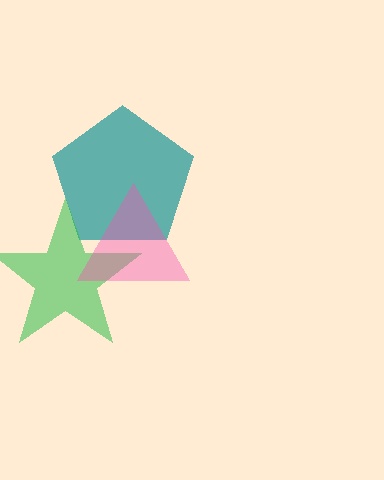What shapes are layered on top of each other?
The layered shapes are: a teal pentagon, a green star, a pink triangle.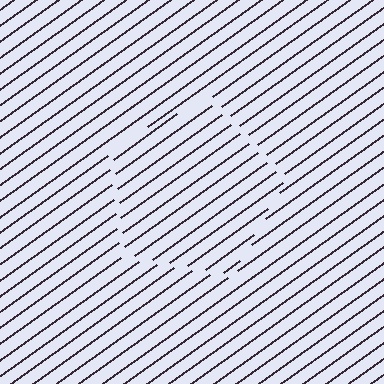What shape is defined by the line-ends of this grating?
An illusory pentagon. The interior of the shape contains the same grating, shifted by half a period — the contour is defined by the phase discontinuity where line-ends from the inner and outer gratings abut.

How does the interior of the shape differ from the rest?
The interior of the shape contains the same grating, shifted by half a period — the contour is defined by the phase discontinuity where line-ends from the inner and outer gratings abut.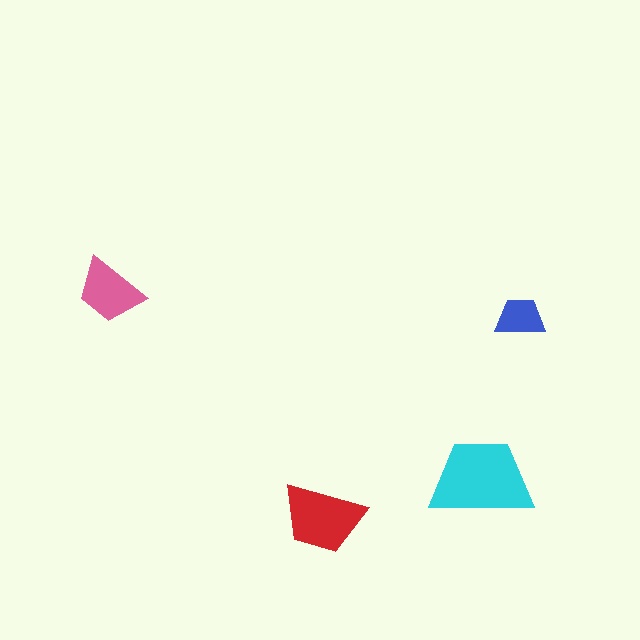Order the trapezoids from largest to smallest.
the cyan one, the red one, the pink one, the blue one.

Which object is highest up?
The pink trapezoid is topmost.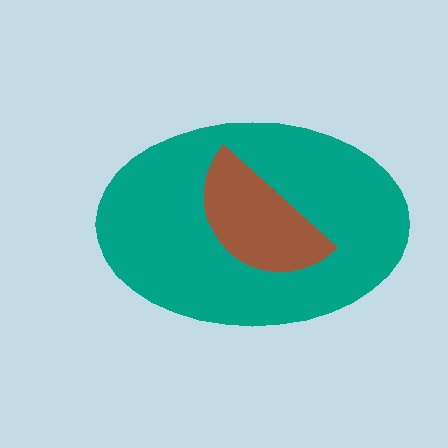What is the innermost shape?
The brown semicircle.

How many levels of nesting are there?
2.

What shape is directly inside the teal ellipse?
The brown semicircle.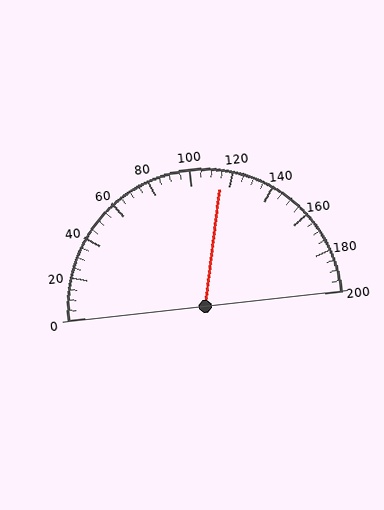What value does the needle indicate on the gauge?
The needle indicates approximately 115.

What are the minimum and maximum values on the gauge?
The gauge ranges from 0 to 200.